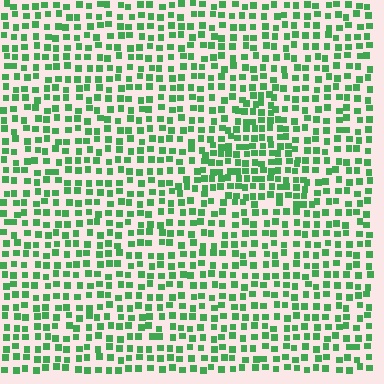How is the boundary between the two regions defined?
The boundary is defined by a change in element density (approximately 1.6x ratio). All elements are the same color, size, and shape.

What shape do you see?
I see a triangle.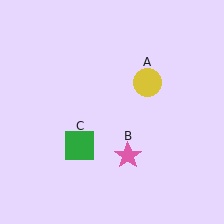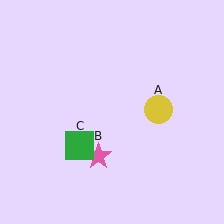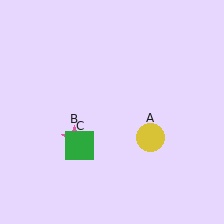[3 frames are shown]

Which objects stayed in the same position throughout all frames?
Green square (object C) remained stationary.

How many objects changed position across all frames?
2 objects changed position: yellow circle (object A), pink star (object B).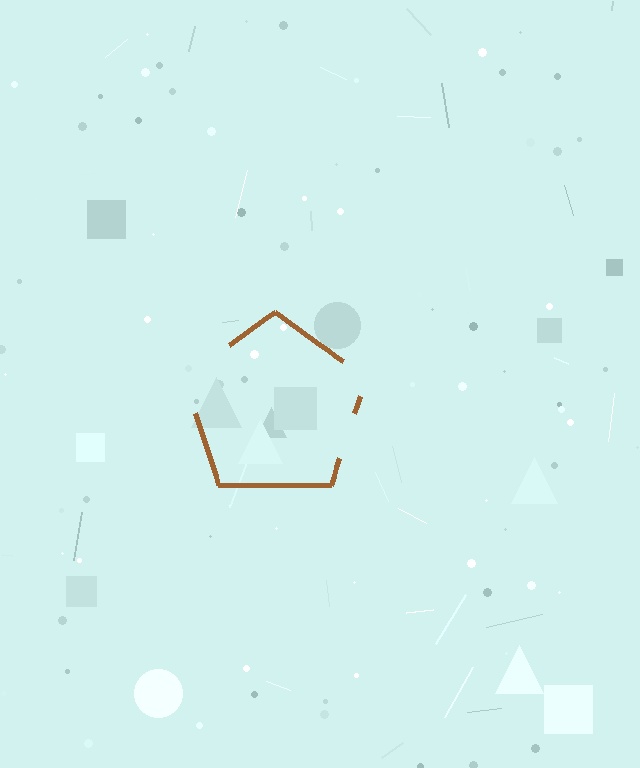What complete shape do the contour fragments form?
The contour fragments form a pentagon.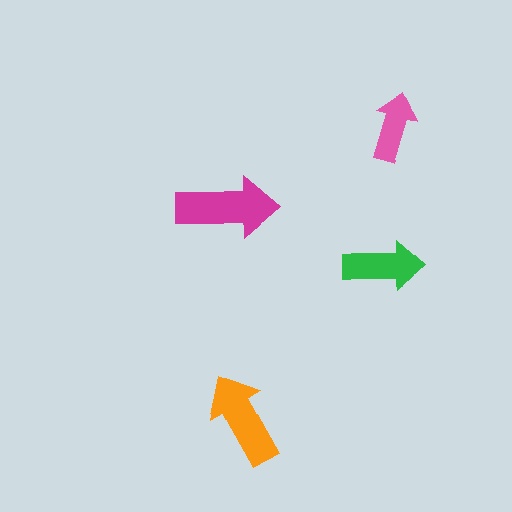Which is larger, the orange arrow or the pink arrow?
The orange one.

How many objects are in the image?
There are 4 objects in the image.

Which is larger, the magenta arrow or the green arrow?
The magenta one.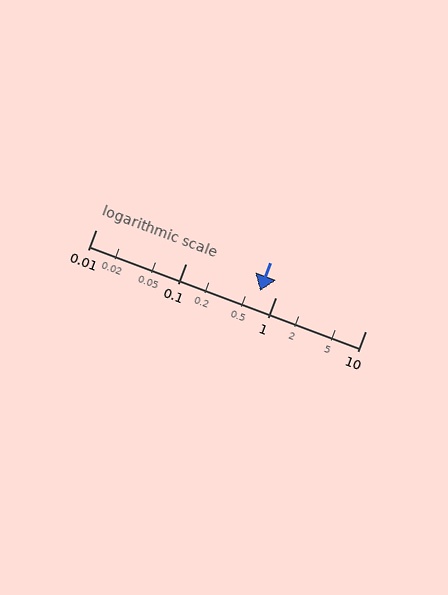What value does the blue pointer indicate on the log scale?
The pointer indicates approximately 0.67.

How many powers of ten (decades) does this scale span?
The scale spans 3 decades, from 0.01 to 10.